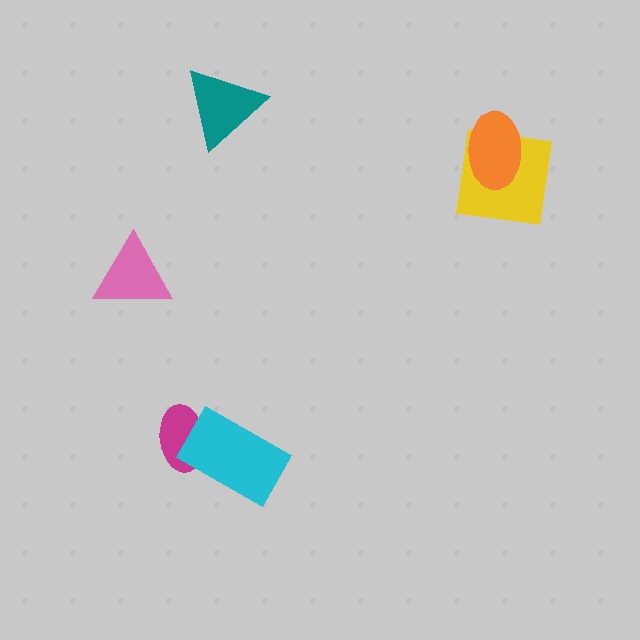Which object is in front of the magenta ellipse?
The cyan rectangle is in front of the magenta ellipse.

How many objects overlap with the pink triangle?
0 objects overlap with the pink triangle.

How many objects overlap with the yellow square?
1 object overlaps with the yellow square.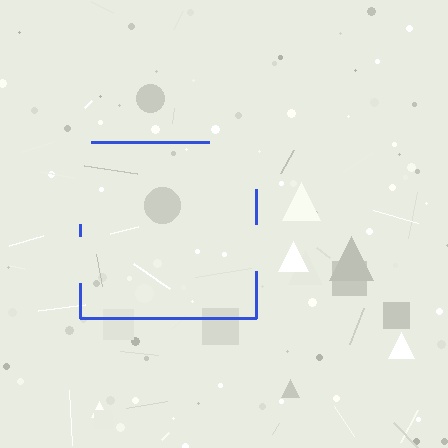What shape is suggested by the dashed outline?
The dashed outline suggests a square.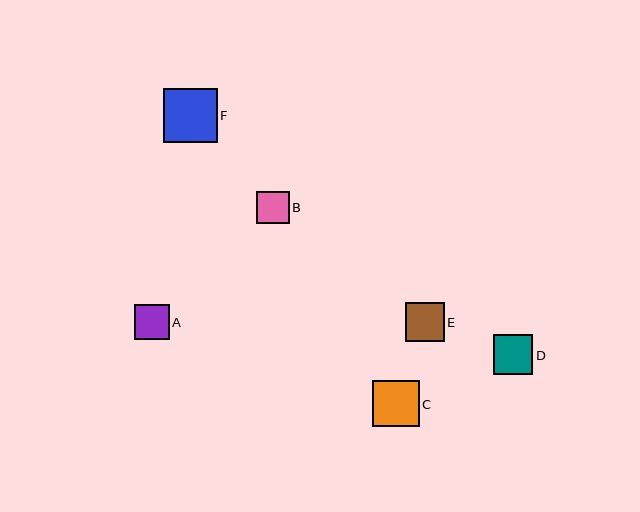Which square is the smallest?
Square B is the smallest with a size of approximately 33 pixels.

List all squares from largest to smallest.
From largest to smallest: F, C, D, E, A, B.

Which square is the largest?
Square F is the largest with a size of approximately 54 pixels.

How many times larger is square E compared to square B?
Square E is approximately 1.2 times the size of square B.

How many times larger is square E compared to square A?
Square E is approximately 1.1 times the size of square A.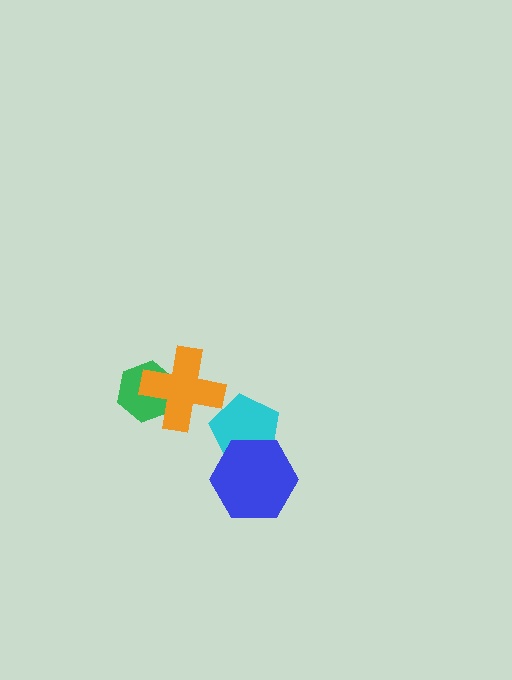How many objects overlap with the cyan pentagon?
1 object overlaps with the cyan pentagon.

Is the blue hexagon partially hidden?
No, no other shape covers it.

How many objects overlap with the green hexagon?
1 object overlaps with the green hexagon.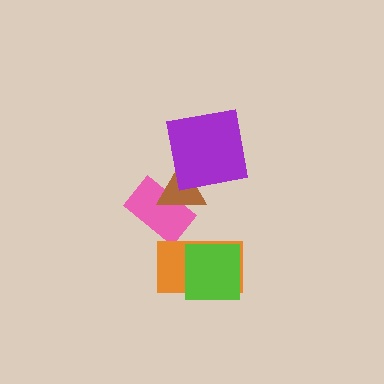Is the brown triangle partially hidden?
Yes, it is partially covered by another shape.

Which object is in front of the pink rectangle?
The brown triangle is in front of the pink rectangle.